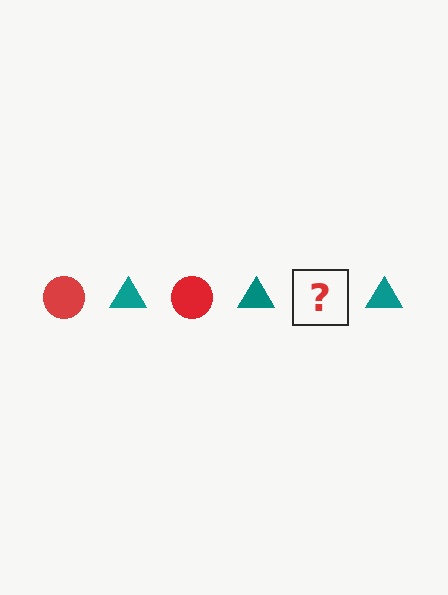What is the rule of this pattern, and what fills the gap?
The rule is that the pattern alternates between red circle and teal triangle. The gap should be filled with a red circle.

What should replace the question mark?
The question mark should be replaced with a red circle.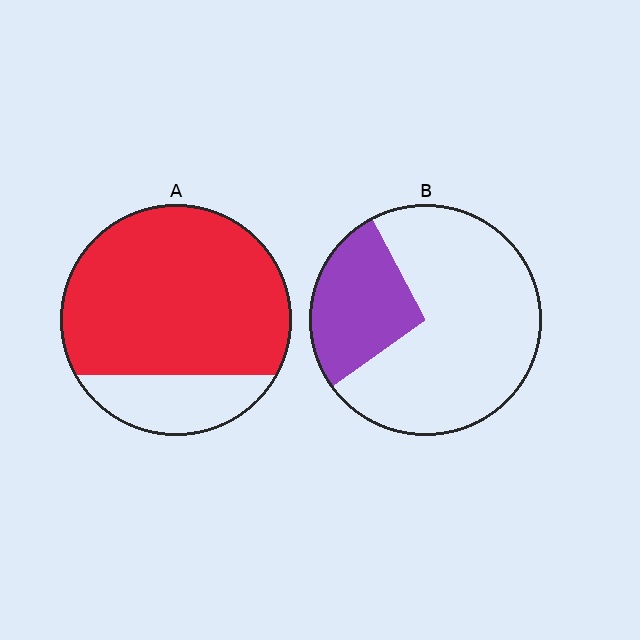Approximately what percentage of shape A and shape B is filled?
A is approximately 80% and B is approximately 25%.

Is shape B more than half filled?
No.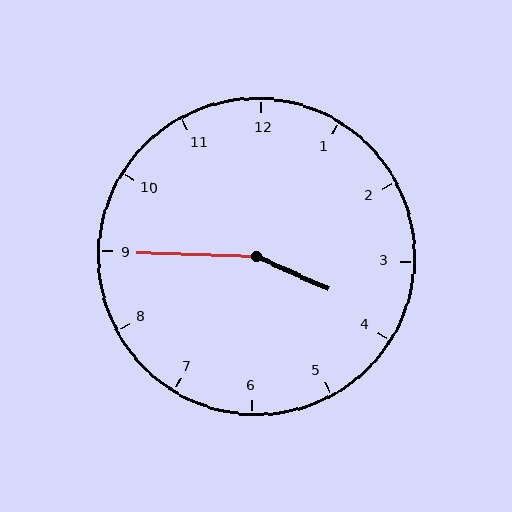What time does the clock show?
3:45.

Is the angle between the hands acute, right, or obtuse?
It is obtuse.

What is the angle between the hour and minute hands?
Approximately 158 degrees.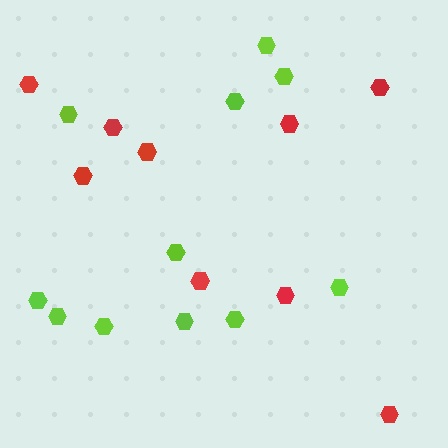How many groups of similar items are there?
There are 2 groups: one group of red hexagons (9) and one group of lime hexagons (11).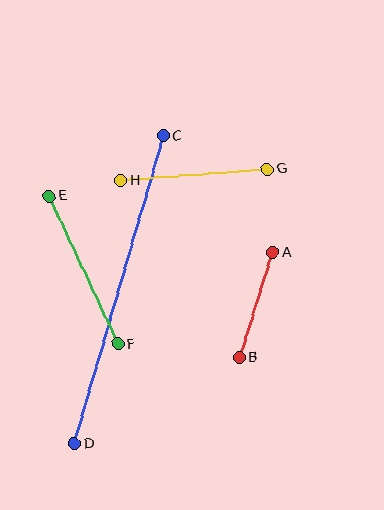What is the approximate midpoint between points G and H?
The midpoint is at approximately (194, 175) pixels.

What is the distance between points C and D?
The distance is approximately 321 pixels.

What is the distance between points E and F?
The distance is approximately 163 pixels.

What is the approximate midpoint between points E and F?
The midpoint is at approximately (84, 270) pixels.